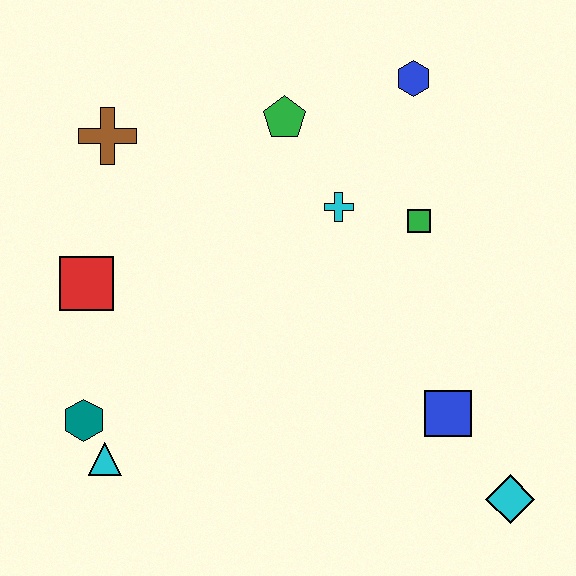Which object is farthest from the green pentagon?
The cyan diamond is farthest from the green pentagon.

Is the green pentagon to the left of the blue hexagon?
Yes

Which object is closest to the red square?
The teal hexagon is closest to the red square.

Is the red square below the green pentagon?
Yes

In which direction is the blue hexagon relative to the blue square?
The blue hexagon is above the blue square.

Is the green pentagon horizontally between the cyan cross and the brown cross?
Yes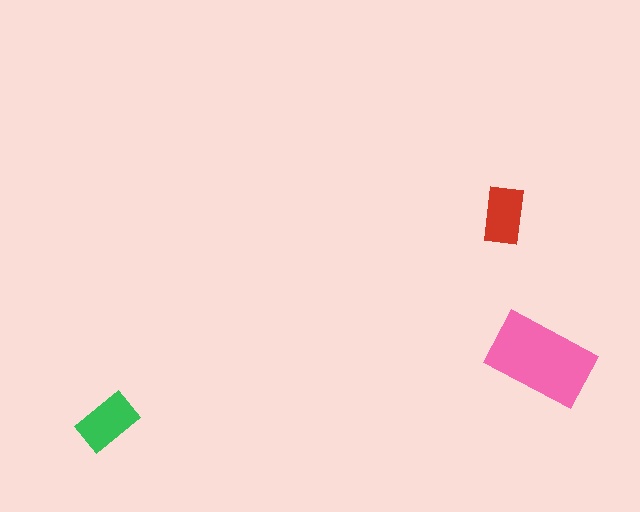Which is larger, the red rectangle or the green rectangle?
The green one.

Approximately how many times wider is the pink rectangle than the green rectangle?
About 1.5 times wider.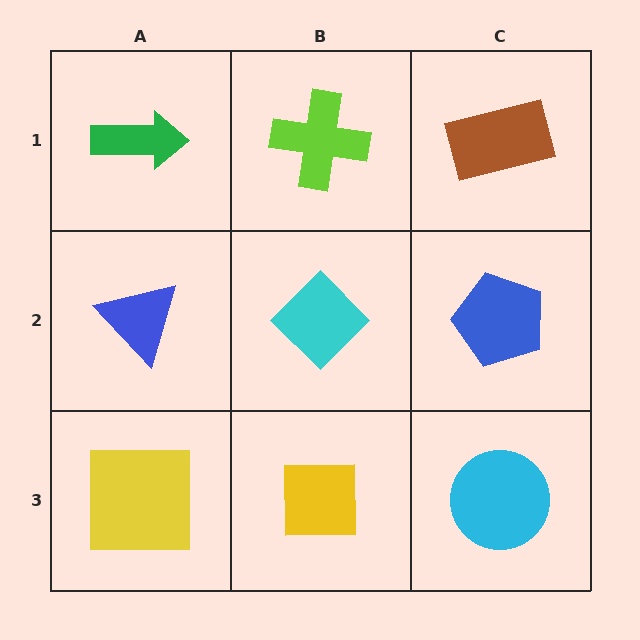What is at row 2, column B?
A cyan diamond.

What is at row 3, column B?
A yellow square.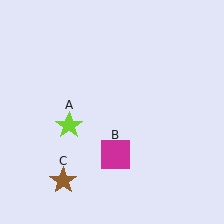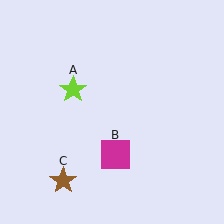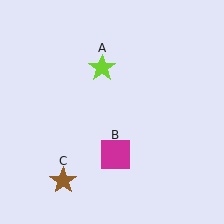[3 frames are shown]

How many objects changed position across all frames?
1 object changed position: lime star (object A).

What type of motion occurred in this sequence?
The lime star (object A) rotated clockwise around the center of the scene.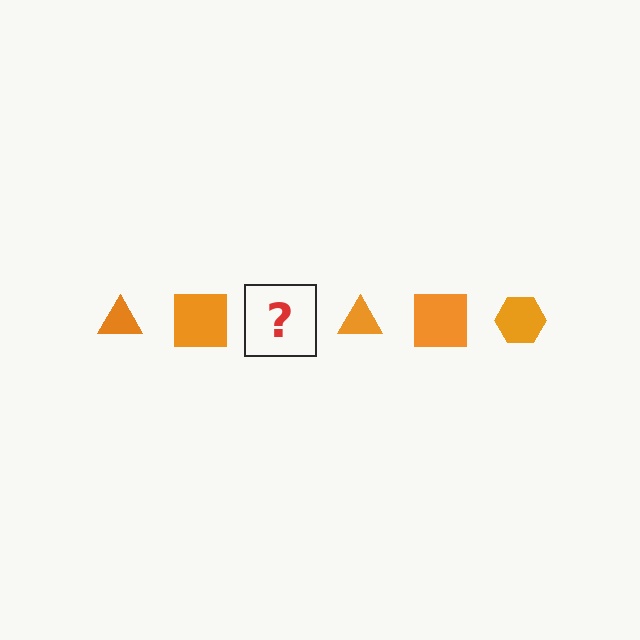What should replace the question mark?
The question mark should be replaced with an orange hexagon.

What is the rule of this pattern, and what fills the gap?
The rule is that the pattern cycles through triangle, square, hexagon shapes in orange. The gap should be filled with an orange hexagon.